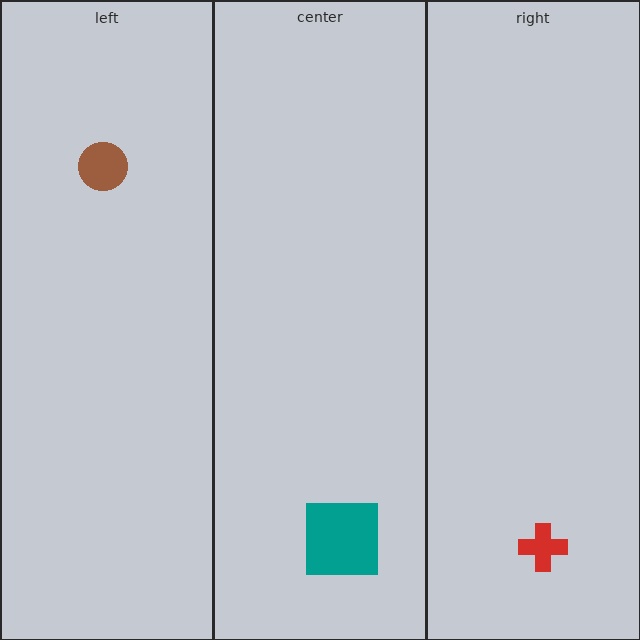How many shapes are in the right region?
1.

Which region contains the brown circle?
The left region.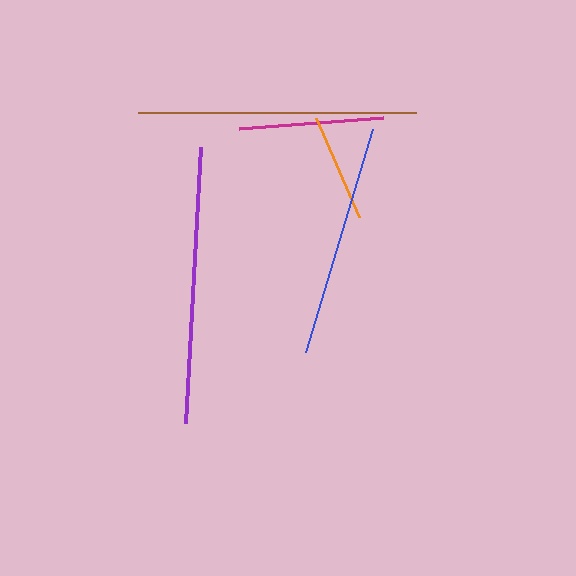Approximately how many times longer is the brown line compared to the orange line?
The brown line is approximately 2.6 times the length of the orange line.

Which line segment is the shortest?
The orange line is the shortest at approximately 108 pixels.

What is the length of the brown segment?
The brown segment is approximately 278 pixels long.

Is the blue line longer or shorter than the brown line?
The brown line is longer than the blue line.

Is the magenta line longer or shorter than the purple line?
The purple line is longer than the magenta line.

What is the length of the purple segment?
The purple segment is approximately 277 pixels long.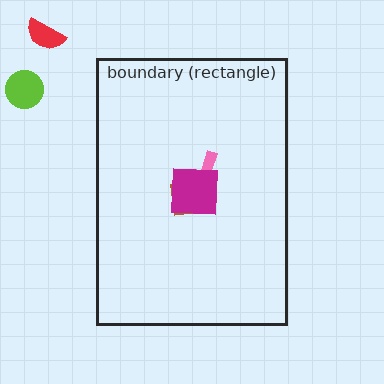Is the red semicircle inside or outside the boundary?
Outside.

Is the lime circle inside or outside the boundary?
Outside.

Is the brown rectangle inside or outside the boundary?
Inside.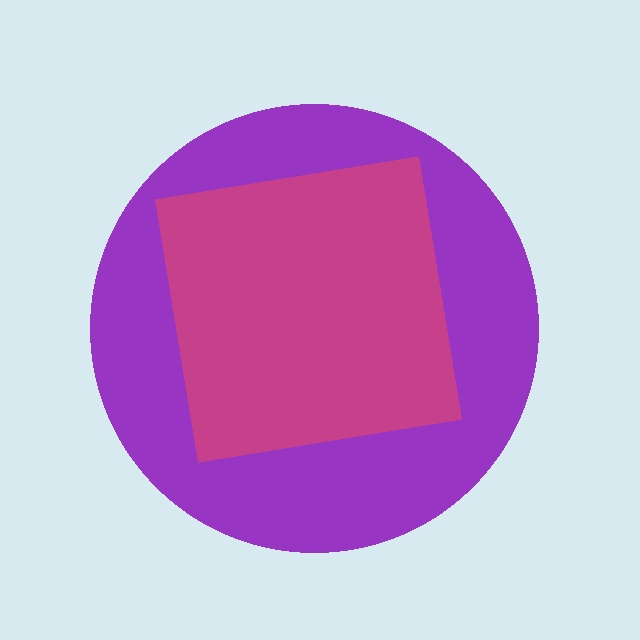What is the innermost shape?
The magenta square.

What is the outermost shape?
The purple circle.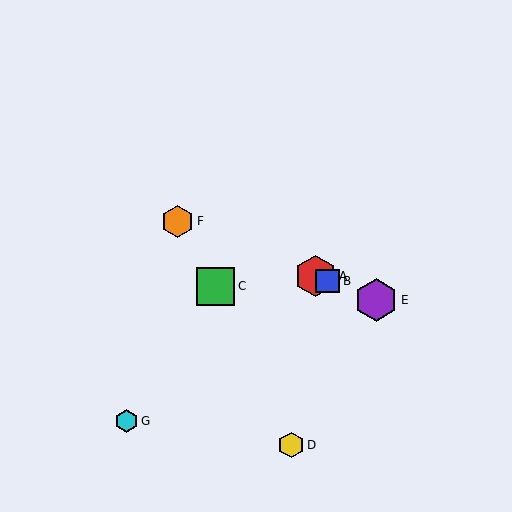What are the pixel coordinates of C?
Object C is at (216, 286).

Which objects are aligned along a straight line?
Objects A, B, E, F are aligned along a straight line.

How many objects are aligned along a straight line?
4 objects (A, B, E, F) are aligned along a straight line.